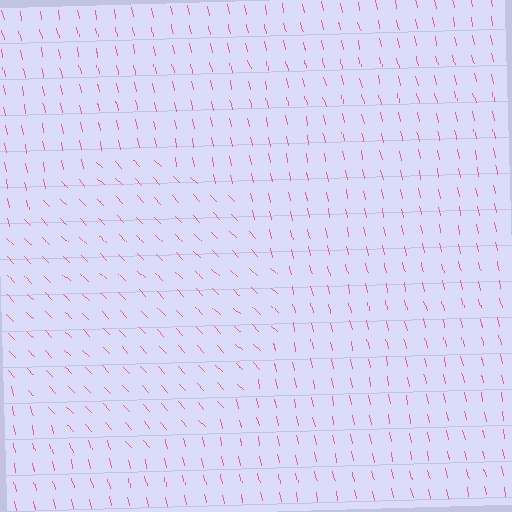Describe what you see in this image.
The image is filled with small pink line segments. A circle region in the image has lines oriented differently from the surrounding lines, creating a visible texture boundary.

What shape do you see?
I see a circle.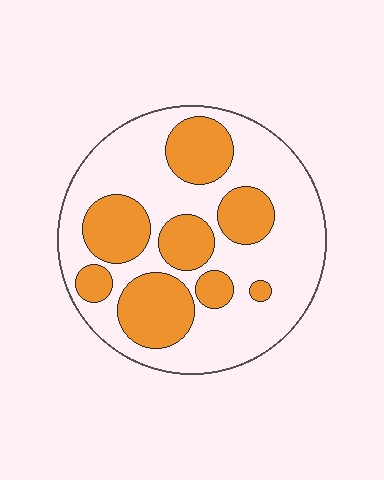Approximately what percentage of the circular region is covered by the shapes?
Approximately 35%.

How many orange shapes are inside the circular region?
8.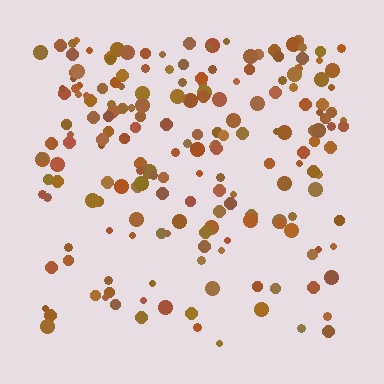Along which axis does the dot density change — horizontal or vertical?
Vertical.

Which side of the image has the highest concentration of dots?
The top.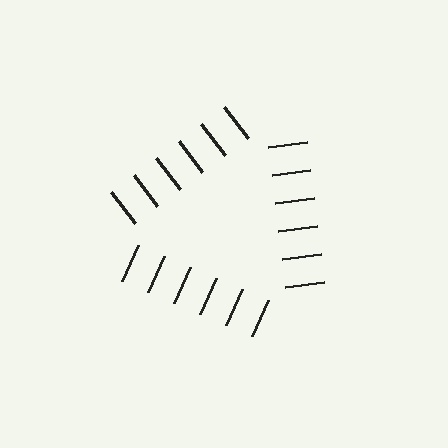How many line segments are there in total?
18 — 6 along each of the 3 edges.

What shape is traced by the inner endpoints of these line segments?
An illusory triangle — the line segments terminate on its edges but no continuous stroke is drawn.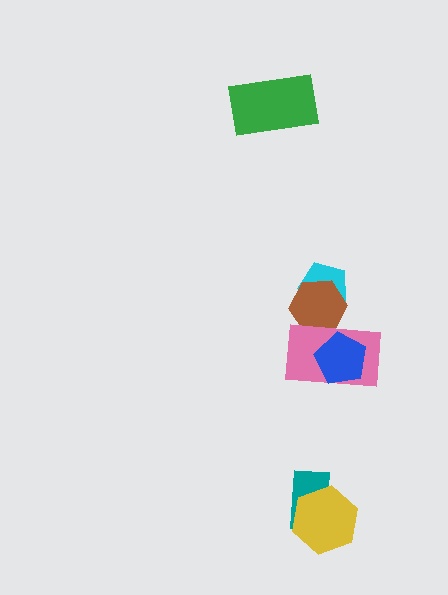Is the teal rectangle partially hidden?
Yes, it is partially covered by another shape.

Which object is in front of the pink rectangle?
The blue pentagon is in front of the pink rectangle.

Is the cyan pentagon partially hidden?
Yes, it is partially covered by another shape.